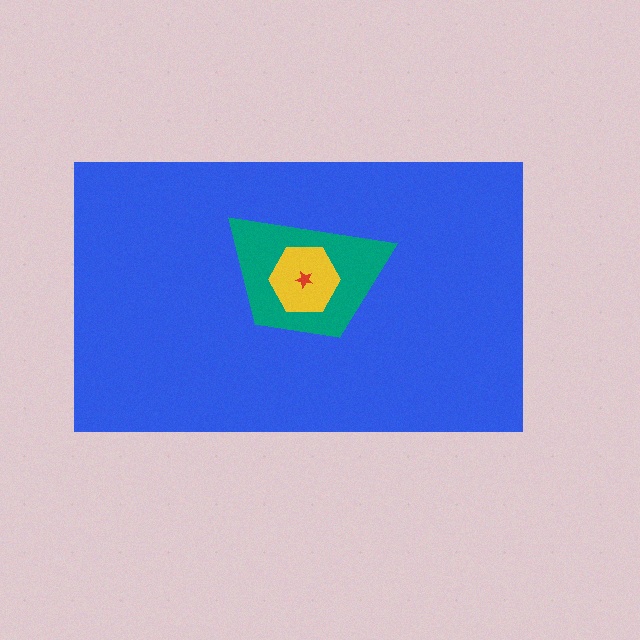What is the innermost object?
The red star.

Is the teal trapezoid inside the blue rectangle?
Yes.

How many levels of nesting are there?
4.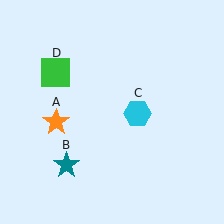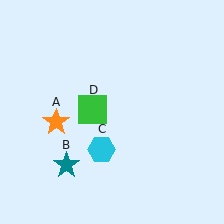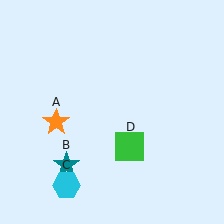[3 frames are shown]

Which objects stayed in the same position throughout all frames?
Orange star (object A) and teal star (object B) remained stationary.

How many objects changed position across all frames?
2 objects changed position: cyan hexagon (object C), green square (object D).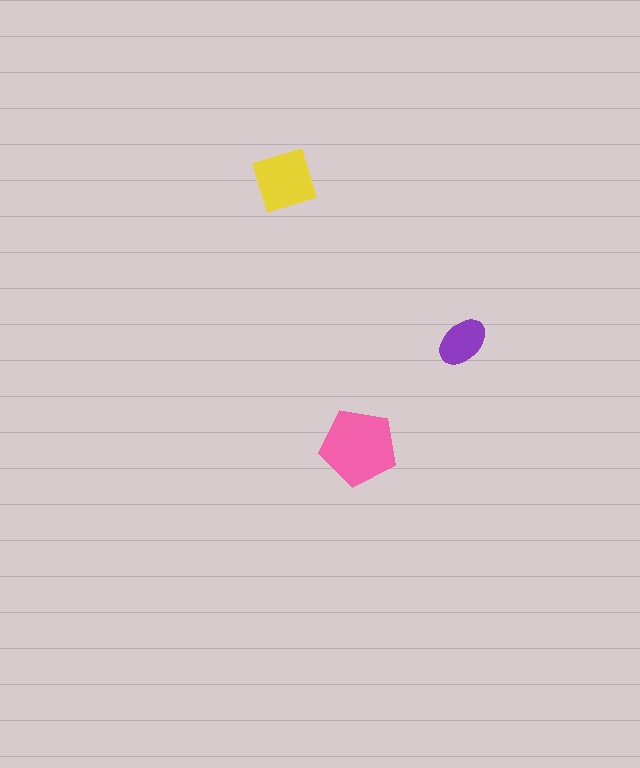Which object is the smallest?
The purple ellipse.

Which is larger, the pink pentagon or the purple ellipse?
The pink pentagon.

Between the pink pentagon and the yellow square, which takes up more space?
The pink pentagon.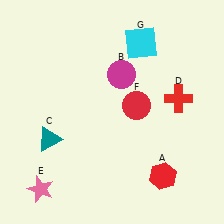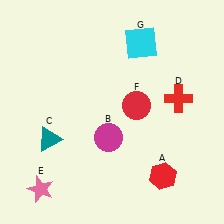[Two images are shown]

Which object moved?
The magenta circle (B) moved down.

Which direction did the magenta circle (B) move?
The magenta circle (B) moved down.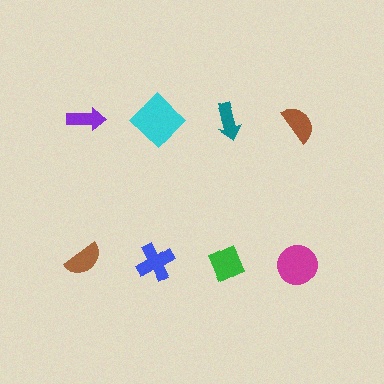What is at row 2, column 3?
A green diamond.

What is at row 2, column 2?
A blue cross.